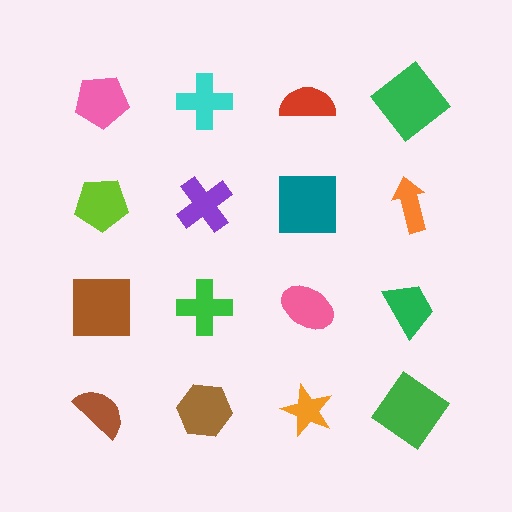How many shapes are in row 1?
4 shapes.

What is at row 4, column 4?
A green diamond.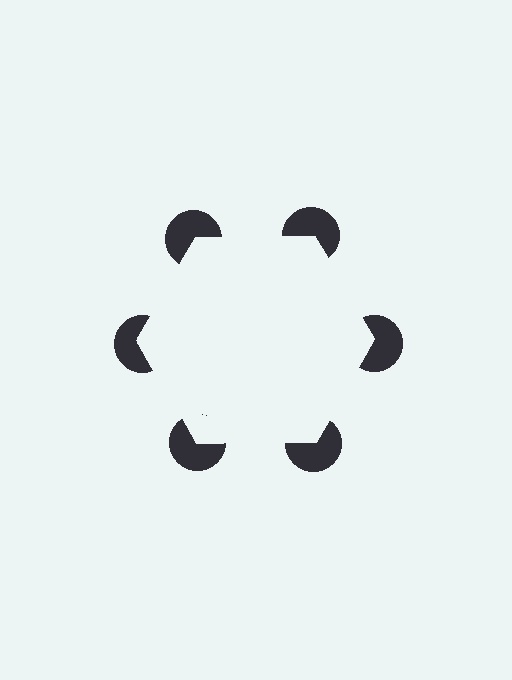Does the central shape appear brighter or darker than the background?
It typically appears slightly brighter than the background, even though no actual brightness change is drawn.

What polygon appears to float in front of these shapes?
An illusory hexagon — its edges are inferred from the aligned wedge cuts in the pac-man discs, not physically drawn.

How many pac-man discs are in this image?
There are 6 — one at each vertex of the illusory hexagon.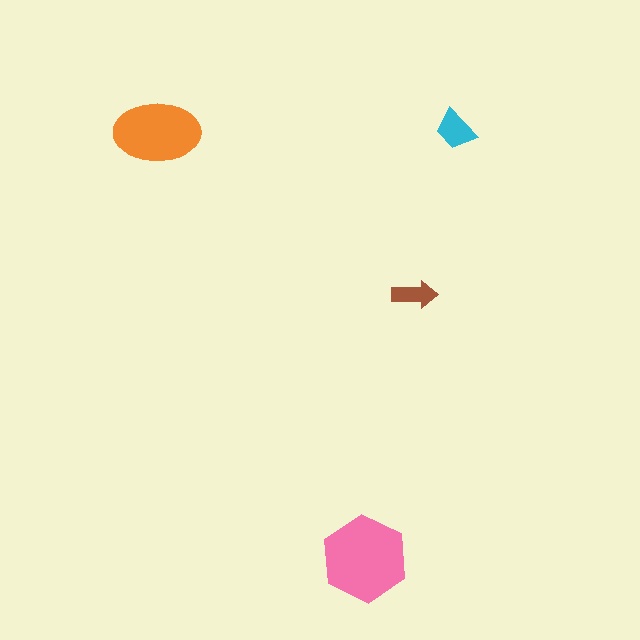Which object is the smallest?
The brown arrow.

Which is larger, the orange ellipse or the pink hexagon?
The pink hexagon.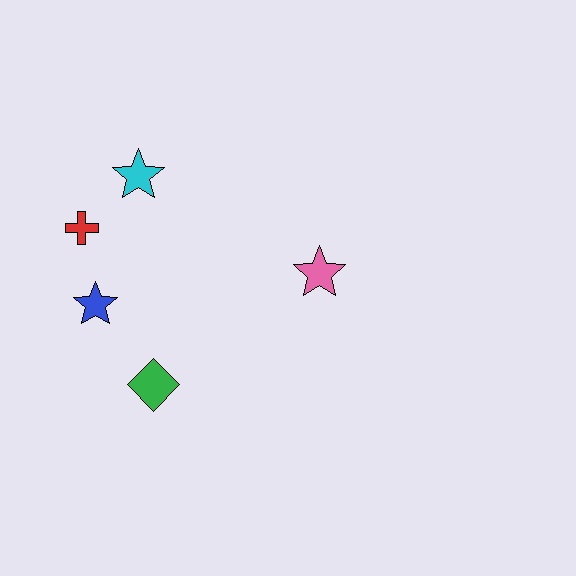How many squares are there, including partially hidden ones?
There are no squares.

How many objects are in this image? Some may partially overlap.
There are 5 objects.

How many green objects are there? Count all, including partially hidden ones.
There is 1 green object.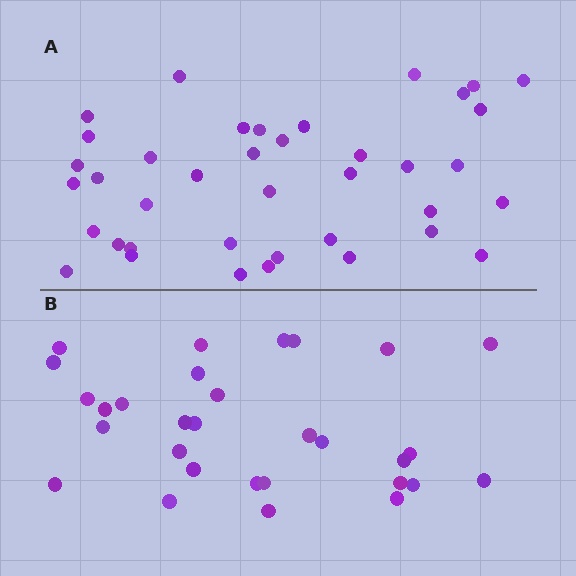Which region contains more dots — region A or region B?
Region A (the top region) has more dots.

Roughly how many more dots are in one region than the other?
Region A has roughly 8 or so more dots than region B.